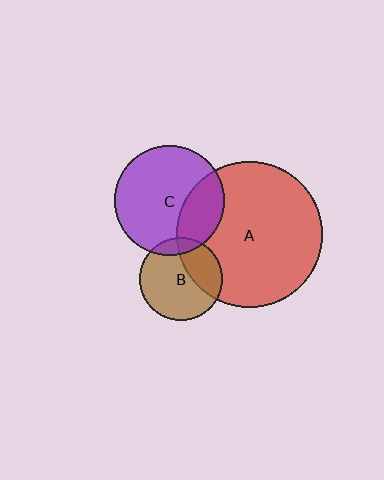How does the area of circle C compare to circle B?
Approximately 1.8 times.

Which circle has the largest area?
Circle A (red).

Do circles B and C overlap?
Yes.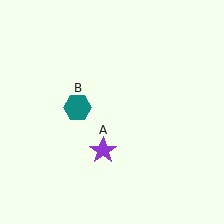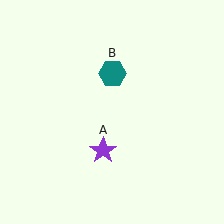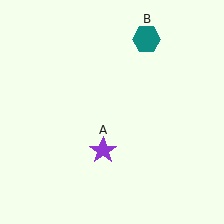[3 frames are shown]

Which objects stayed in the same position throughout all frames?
Purple star (object A) remained stationary.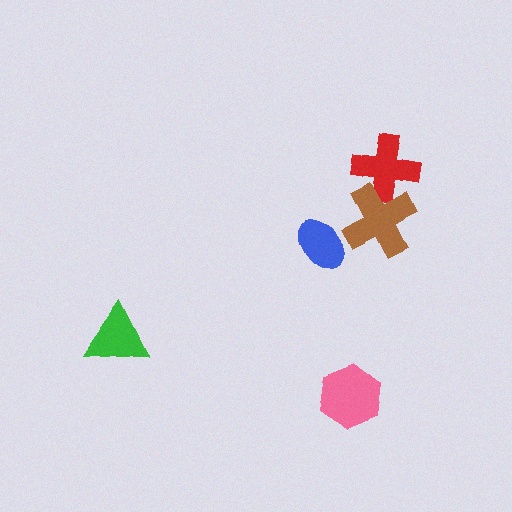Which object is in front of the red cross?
The brown cross is in front of the red cross.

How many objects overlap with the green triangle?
0 objects overlap with the green triangle.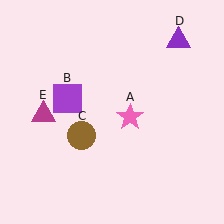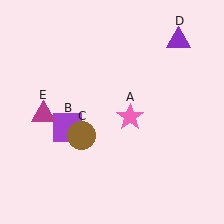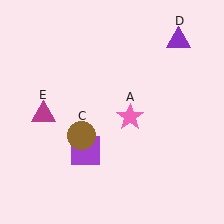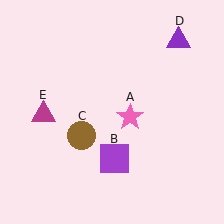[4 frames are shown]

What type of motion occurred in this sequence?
The purple square (object B) rotated counterclockwise around the center of the scene.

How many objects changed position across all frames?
1 object changed position: purple square (object B).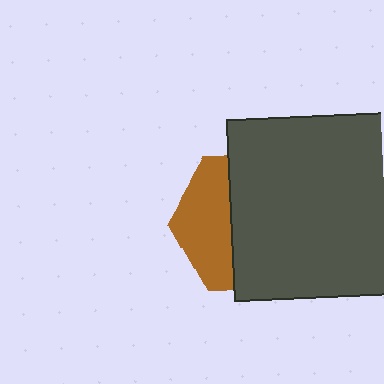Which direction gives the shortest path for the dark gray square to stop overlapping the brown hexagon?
Moving right gives the shortest separation.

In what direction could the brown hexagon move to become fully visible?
The brown hexagon could move left. That would shift it out from behind the dark gray square entirely.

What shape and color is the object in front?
The object in front is a dark gray square.